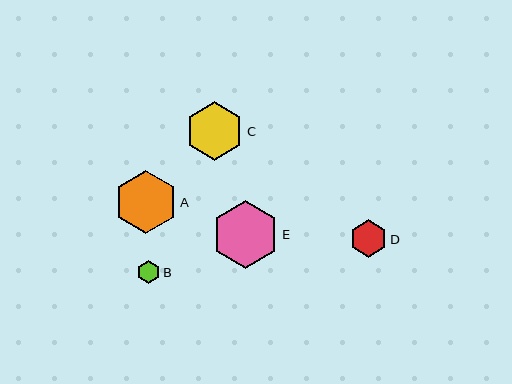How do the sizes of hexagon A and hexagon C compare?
Hexagon A and hexagon C are approximately the same size.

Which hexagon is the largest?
Hexagon E is the largest with a size of approximately 67 pixels.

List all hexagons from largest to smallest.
From largest to smallest: E, A, C, D, B.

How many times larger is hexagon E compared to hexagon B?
Hexagon E is approximately 2.9 times the size of hexagon B.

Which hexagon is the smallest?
Hexagon B is the smallest with a size of approximately 23 pixels.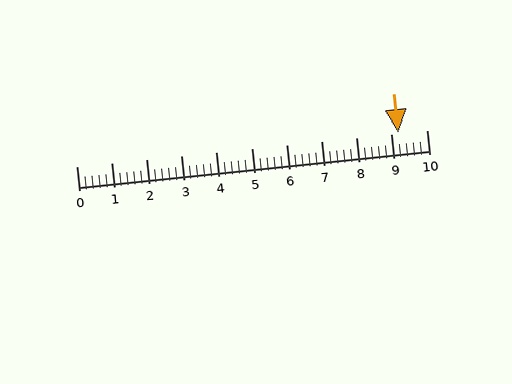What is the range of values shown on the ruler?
The ruler shows values from 0 to 10.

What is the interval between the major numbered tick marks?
The major tick marks are spaced 1 units apart.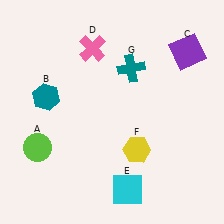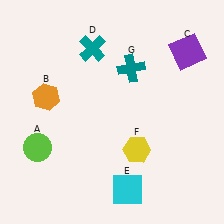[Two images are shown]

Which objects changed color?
B changed from teal to orange. D changed from pink to teal.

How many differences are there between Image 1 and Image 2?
There are 2 differences between the two images.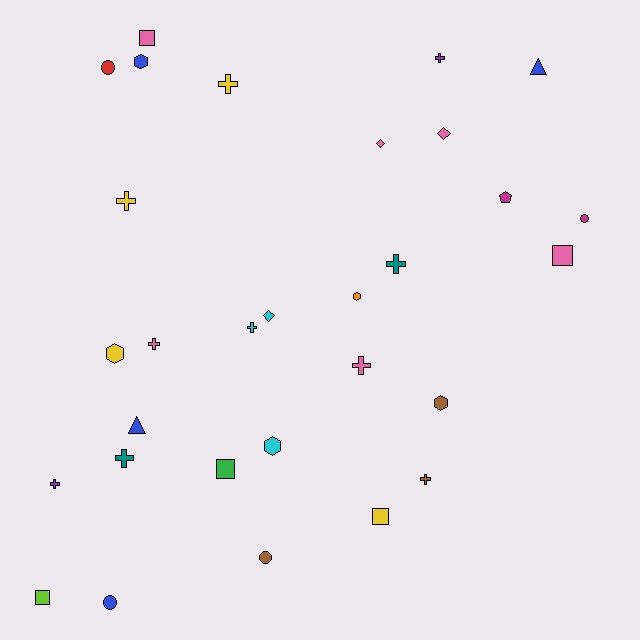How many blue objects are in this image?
There are 4 blue objects.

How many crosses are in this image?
There are 10 crosses.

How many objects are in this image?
There are 30 objects.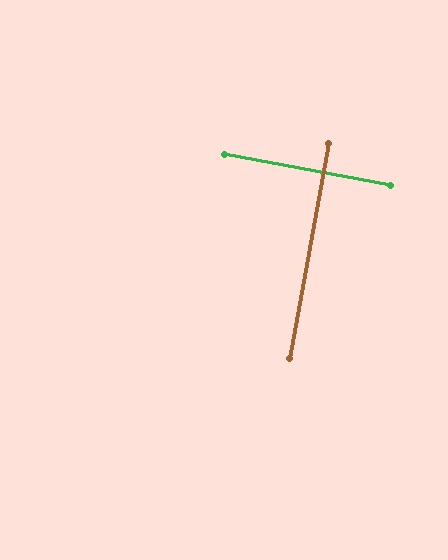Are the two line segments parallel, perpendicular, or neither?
Perpendicular — they meet at approximately 89°.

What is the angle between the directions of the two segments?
Approximately 89 degrees.